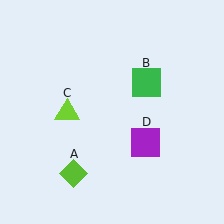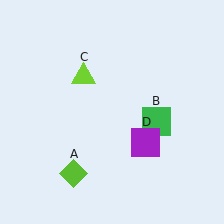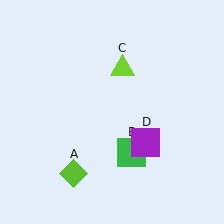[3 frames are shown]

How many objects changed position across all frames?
2 objects changed position: green square (object B), lime triangle (object C).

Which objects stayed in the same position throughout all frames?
Lime diamond (object A) and purple square (object D) remained stationary.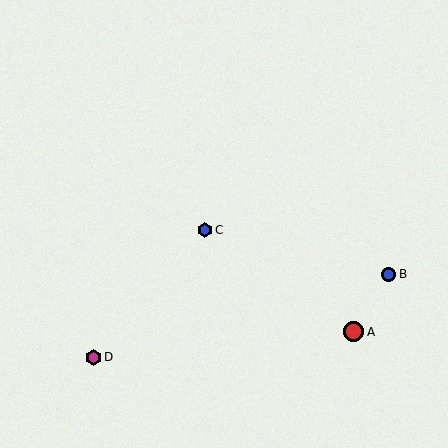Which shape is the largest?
The red circle (labeled A) is the largest.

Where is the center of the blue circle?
The center of the blue circle is at (389, 275).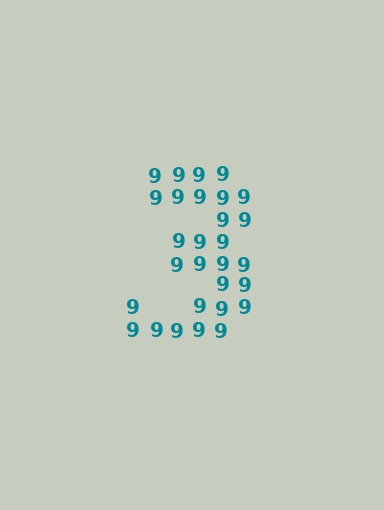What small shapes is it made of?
It is made of small digit 9's.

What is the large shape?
The large shape is the digit 3.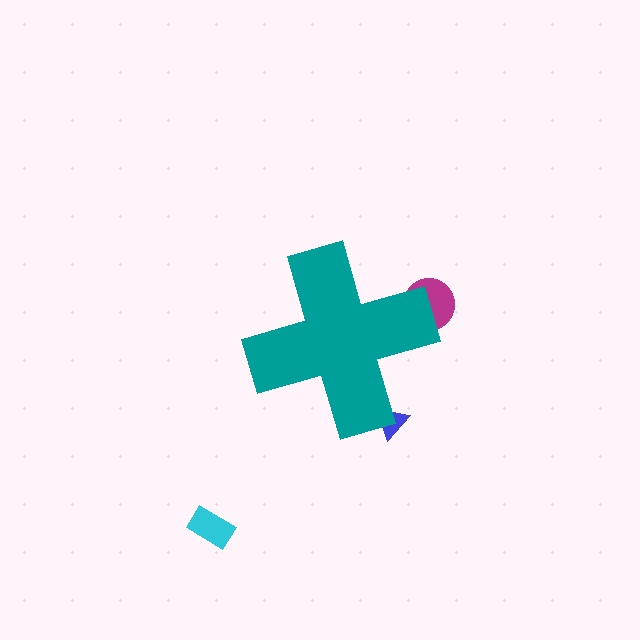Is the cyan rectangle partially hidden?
No, the cyan rectangle is fully visible.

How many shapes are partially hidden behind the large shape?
2 shapes are partially hidden.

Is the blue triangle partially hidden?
Yes, the blue triangle is partially hidden behind the teal cross.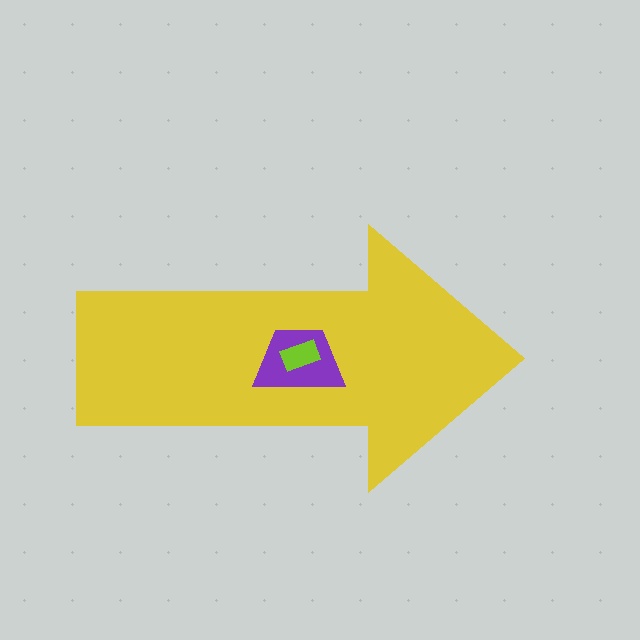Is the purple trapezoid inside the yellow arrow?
Yes.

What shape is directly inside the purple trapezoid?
The lime rectangle.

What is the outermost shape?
The yellow arrow.